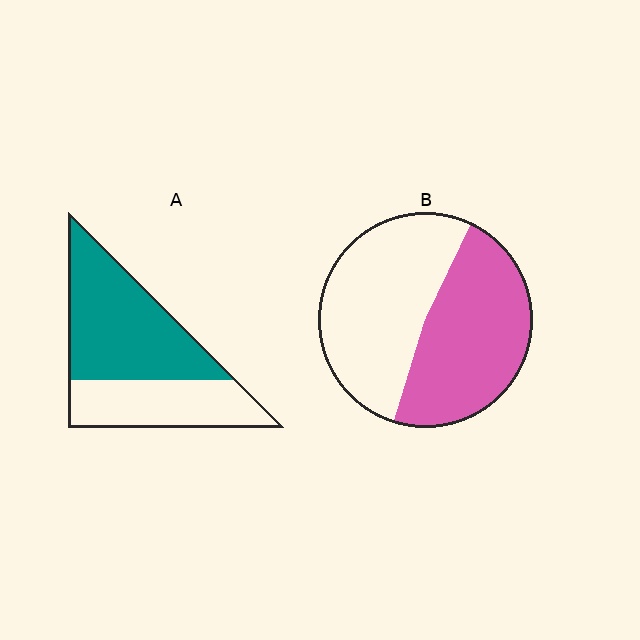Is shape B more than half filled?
Roughly half.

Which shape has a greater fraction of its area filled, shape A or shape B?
Shape A.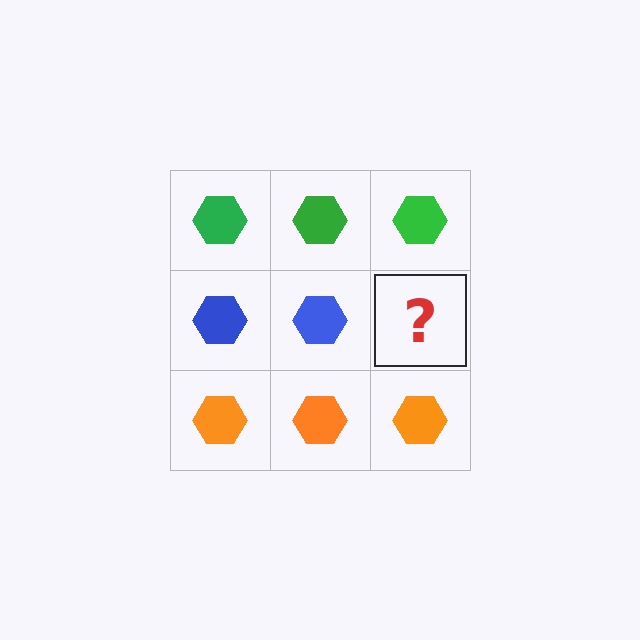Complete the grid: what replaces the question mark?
The question mark should be replaced with a blue hexagon.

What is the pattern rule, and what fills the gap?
The rule is that each row has a consistent color. The gap should be filled with a blue hexagon.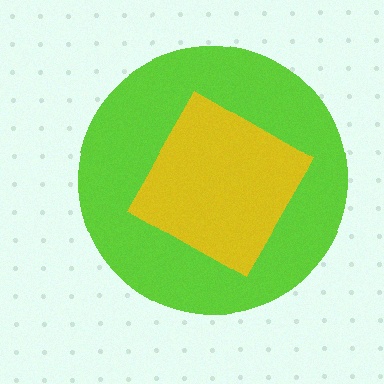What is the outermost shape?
The lime circle.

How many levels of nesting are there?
2.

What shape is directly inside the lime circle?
The yellow diamond.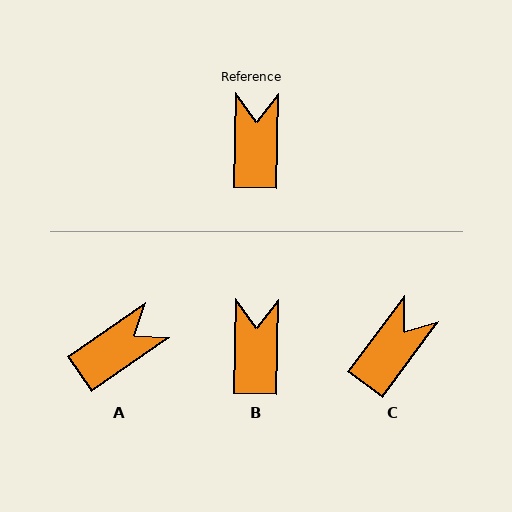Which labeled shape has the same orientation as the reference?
B.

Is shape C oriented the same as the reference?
No, it is off by about 36 degrees.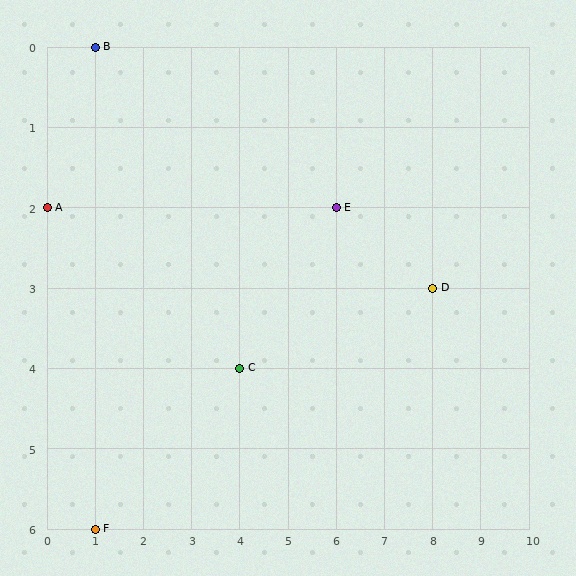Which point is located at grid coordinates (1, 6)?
Point F is at (1, 6).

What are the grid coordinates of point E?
Point E is at grid coordinates (6, 2).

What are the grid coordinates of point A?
Point A is at grid coordinates (0, 2).